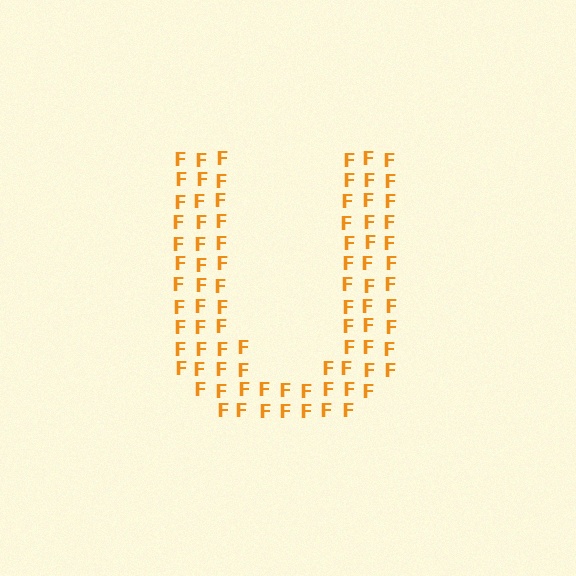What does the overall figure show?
The overall figure shows the letter U.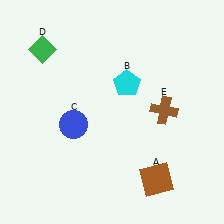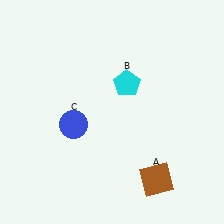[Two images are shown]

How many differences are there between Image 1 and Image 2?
There are 2 differences between the two images.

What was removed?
The green diamond (D), the brown cross (E) were removed in Image 2.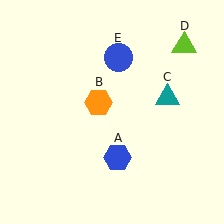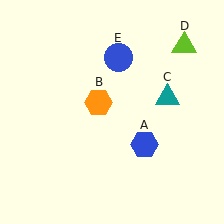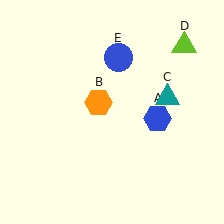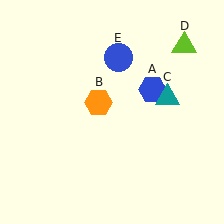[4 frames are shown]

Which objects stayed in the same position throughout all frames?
Orange hexagon (object B) and teal triangle (object C) and lime triangle (object D) and blue circle (object E) remained stationary.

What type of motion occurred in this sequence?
The blue hexagon (object A) rotated counterclockwise around the center of the scene.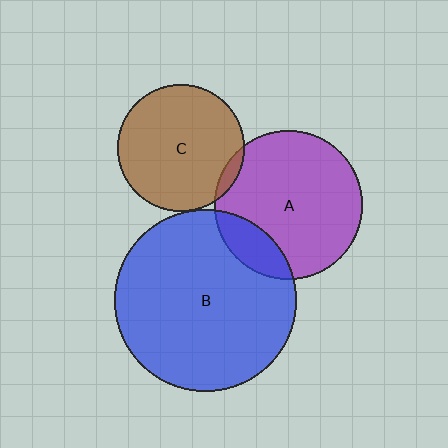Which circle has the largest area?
Circle B (blue).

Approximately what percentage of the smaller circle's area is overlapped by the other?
Approximately 15%.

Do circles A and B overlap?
Yes.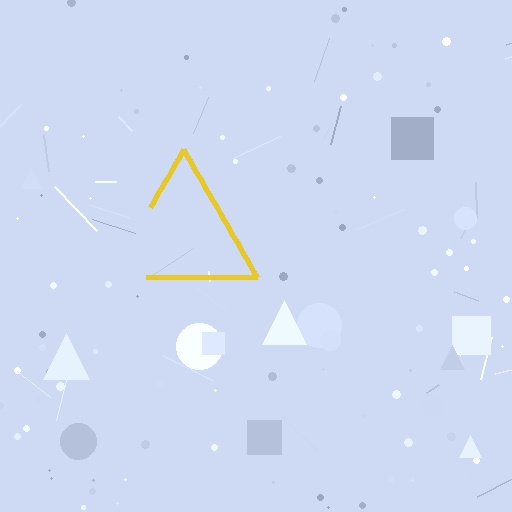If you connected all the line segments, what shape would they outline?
They would outline a triangle.